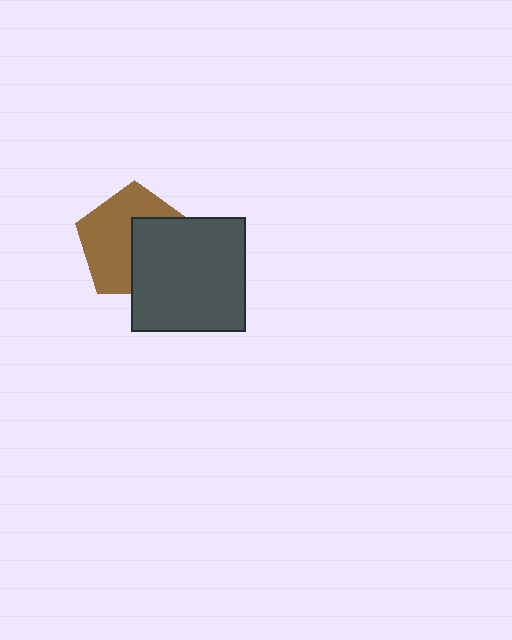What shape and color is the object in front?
The object in front is a dark gray square.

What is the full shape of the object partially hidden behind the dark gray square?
The partially hidden object is a brown pentagon.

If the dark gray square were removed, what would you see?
You would see the complete brown pentagon.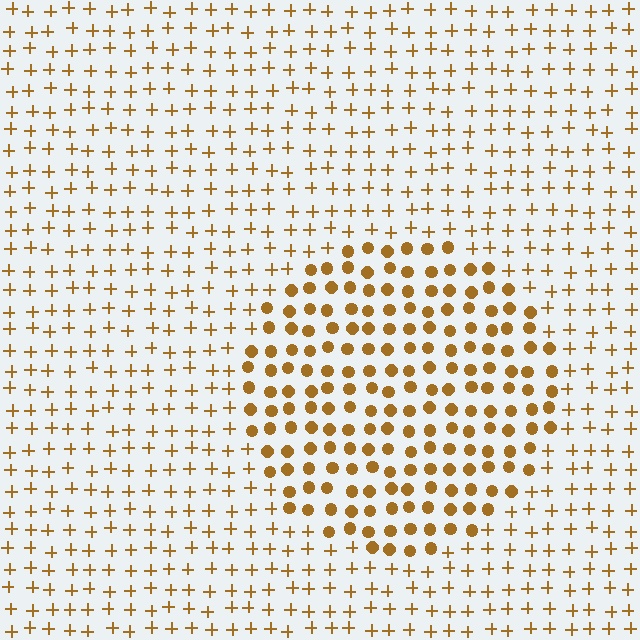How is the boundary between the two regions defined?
The boundary is defined by a change in element shape: circles inside vs. plus signs outside. All elements share the same color and spacing.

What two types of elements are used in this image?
The image uses circles inside the circle region and plus signs outside it.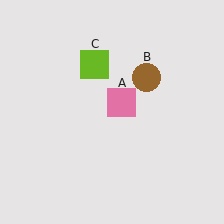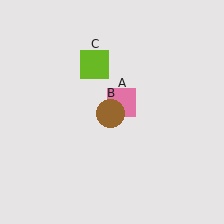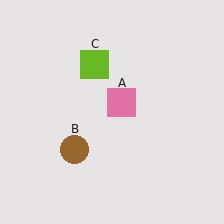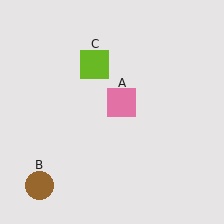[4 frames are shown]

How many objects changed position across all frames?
1 object changed position: brown circle (object B).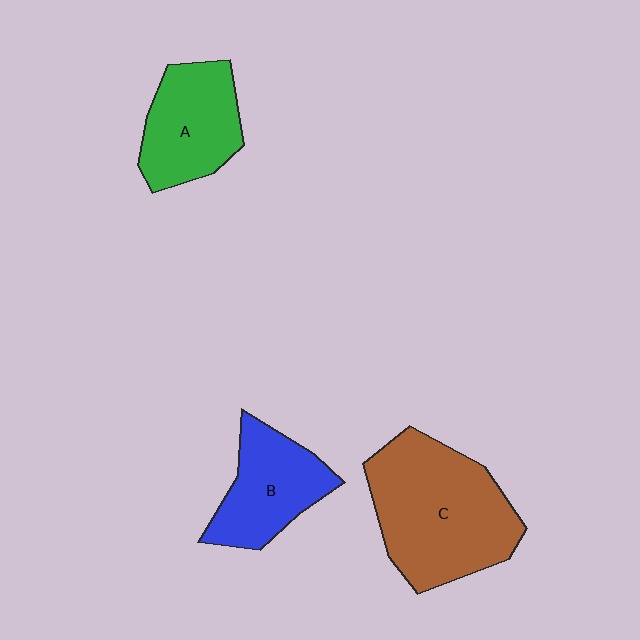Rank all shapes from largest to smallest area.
From largest to smallest: C (brown), A (green), B (blue).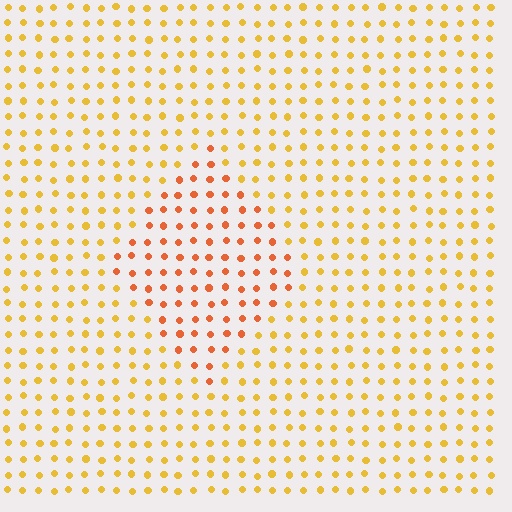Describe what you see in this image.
The image is filled with small yellow elements in a uniform arrangement. A diamond-shaped region is visible where the elements are tinted to a slightly different hue, forming a subtle color boundary.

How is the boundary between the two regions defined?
The boundary is defined purely by a slight shift in hue (about 30 degrees). Spacing, size, and orientation are identical on both sides.